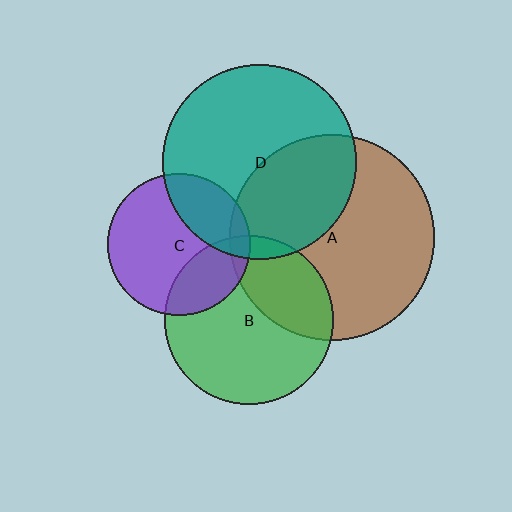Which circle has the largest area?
Circle A (brown).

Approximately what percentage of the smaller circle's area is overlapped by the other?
Approximately 25%.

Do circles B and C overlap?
Yes.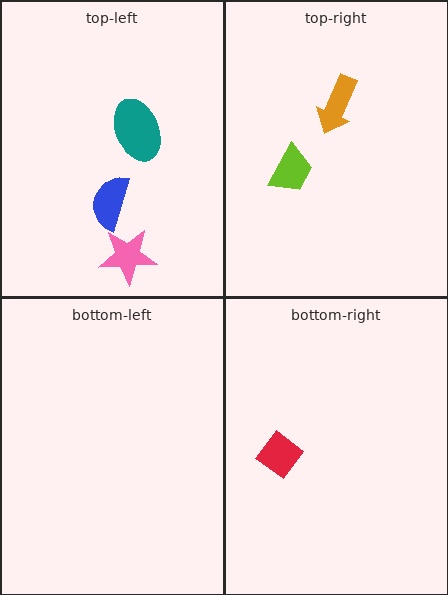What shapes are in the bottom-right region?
The red diamond.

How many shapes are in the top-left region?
3.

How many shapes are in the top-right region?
2.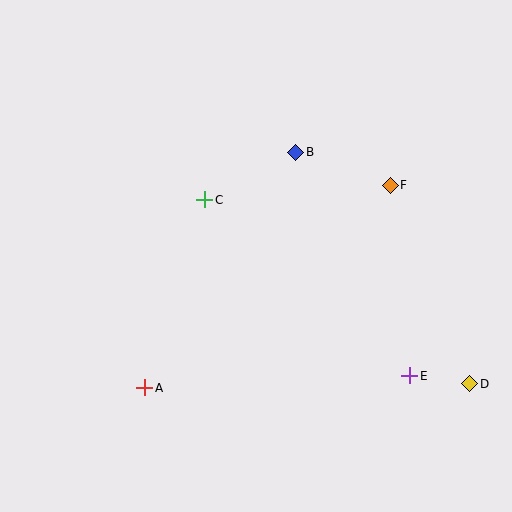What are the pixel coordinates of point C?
Point C is at (205, 200).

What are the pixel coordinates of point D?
Point D is at (470, 384).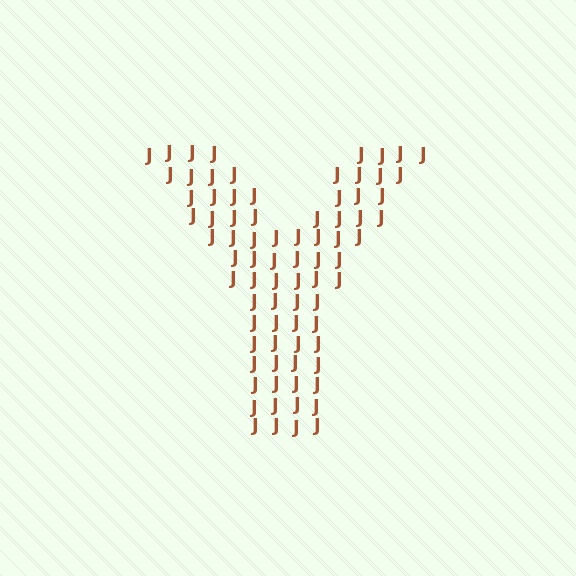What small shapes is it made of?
It is made of small letter J's.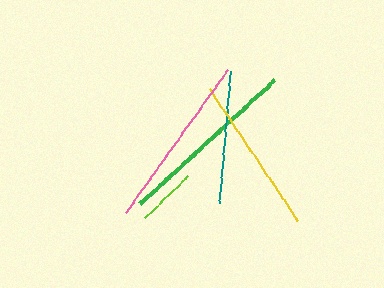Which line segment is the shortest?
The lime line is the shortest at approximately 61 pixels.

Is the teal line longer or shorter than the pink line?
The pink line is longer than the teal line.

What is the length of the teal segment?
The teal segment is approximately 132 pixels long.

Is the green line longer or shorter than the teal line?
The green line is longer than the teal line.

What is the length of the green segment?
The green segment is approximately 183 pixels long.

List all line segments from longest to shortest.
From longest to shortest: green, pink, yellow, teal, lime.